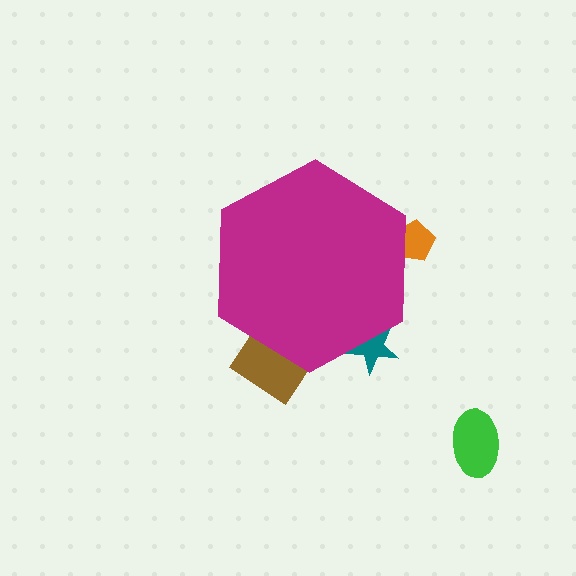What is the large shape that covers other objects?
A magenta hexagon.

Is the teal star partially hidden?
Yes, the teal star is partially hidden behind the magenta hexagon.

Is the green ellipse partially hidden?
No, the green ellipse is fully visible.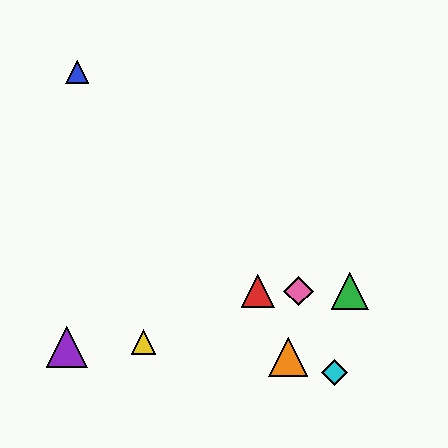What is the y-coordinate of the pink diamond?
The pink diamond is at y≈291.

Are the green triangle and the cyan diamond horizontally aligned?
No, the green triangle is at y≈291 and the cyan diamond is at y≈372.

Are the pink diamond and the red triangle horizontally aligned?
Yes, both are at y≈291.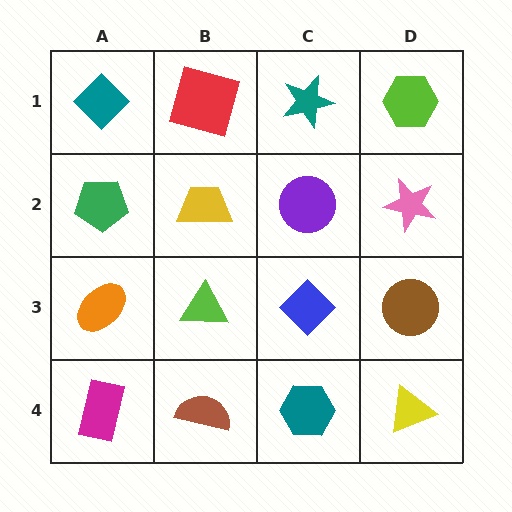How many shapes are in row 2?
4 shapes.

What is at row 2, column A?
A green pentagon.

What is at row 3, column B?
A lime triangle.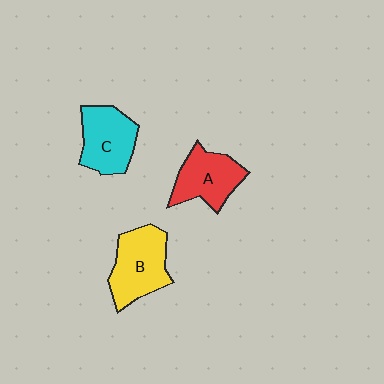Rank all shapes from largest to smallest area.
From largest to smallest: B (yellow), C (cyan), A (red).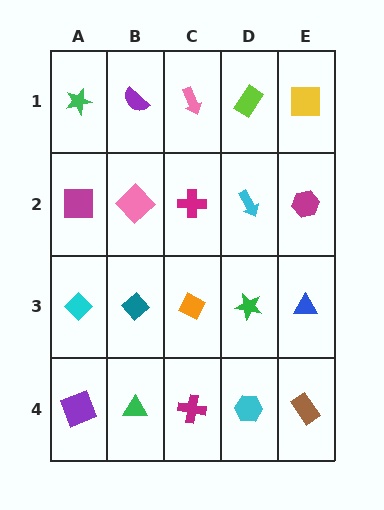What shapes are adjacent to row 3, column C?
A magenta cross (row 2, column C), a magenta cross (row 4, column C), a teal diamond (row 3, column B), a green star (row 3, column D).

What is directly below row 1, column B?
A pink diamond.